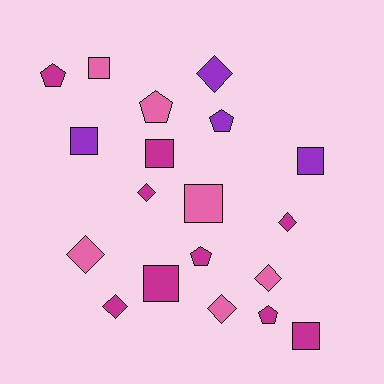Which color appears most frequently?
Magenta, with 9 objects.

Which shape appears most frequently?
Square, with 7 objects.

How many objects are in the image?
There are 19 objects.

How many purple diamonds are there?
There is 1 purple diamond.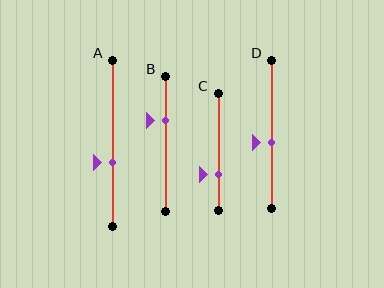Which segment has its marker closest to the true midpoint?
Segment D has its marker closest to the true midpoint.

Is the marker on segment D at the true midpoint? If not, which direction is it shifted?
No, the marker on segment D is shifted downward by about 5% of the segment length.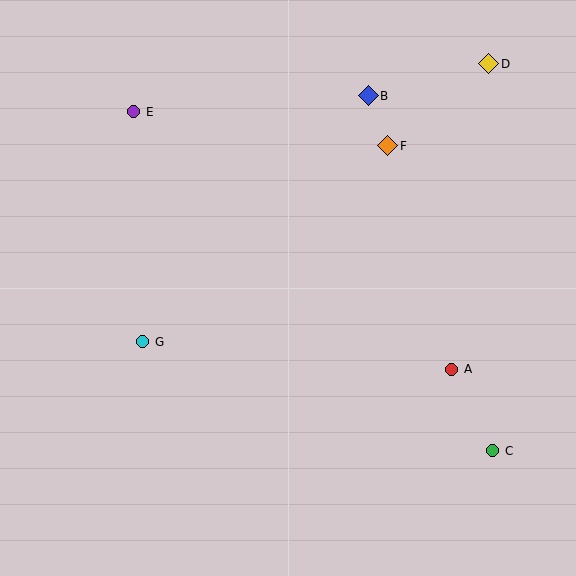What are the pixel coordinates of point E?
Point E is at (134, 112).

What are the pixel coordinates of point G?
Point G is at (143, 342).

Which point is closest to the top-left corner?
Point E is closest to the top-left corner.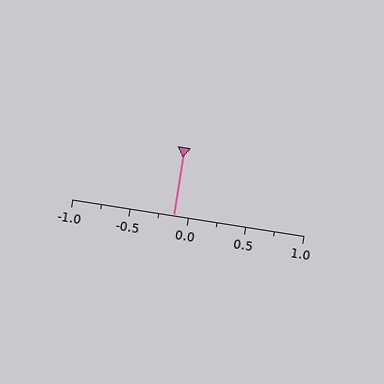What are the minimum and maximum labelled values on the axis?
The axis runs from -1.0 to 1.0.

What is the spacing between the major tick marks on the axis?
The major ticks are spaced 0.5 apart.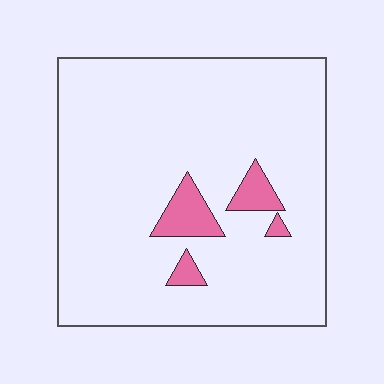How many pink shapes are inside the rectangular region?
4.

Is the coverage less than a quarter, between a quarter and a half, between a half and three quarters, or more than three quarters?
Less than a quarter.